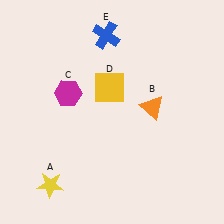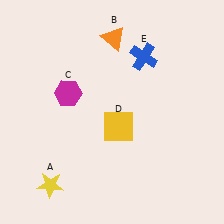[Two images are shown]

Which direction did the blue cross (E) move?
The blue cross (E) moved right.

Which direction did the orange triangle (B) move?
The orange triangle (B) moved up.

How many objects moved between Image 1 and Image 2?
3 objects moved between the two images.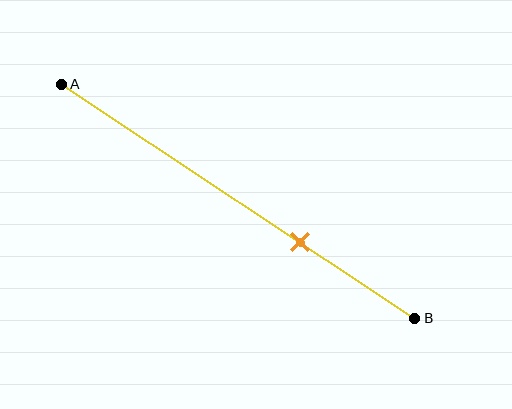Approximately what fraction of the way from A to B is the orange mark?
The orange mark is approximately 70% of the way from A to B.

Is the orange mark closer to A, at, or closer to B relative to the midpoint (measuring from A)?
The orange mark is closer to point B than the midpoint of segment AB.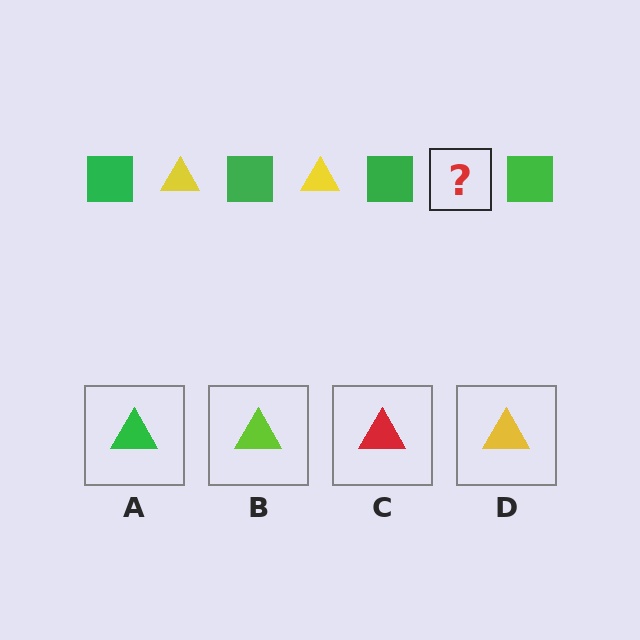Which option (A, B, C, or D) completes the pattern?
D.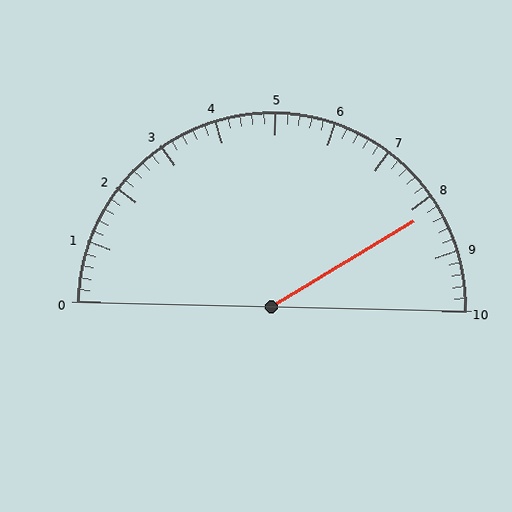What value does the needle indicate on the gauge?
The needle indicates approximately 8.2.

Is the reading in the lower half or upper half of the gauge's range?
The reading is in the upper half of the range (0 to 10).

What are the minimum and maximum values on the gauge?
The gauge ranges from 0 to 10.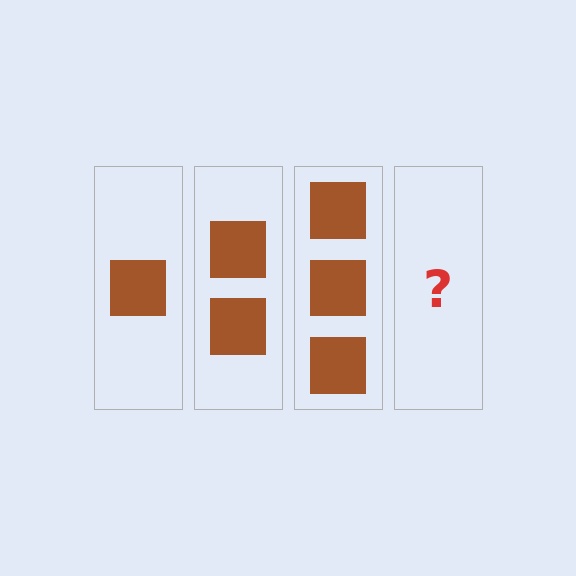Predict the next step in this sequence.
The next step is 4 squares.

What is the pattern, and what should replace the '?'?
The pattern is that each step adds one more square. The '?' should be 4 squares.